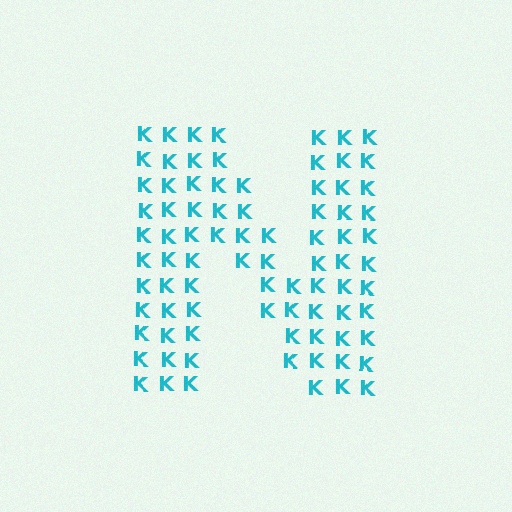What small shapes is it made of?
It is made of small letter K's.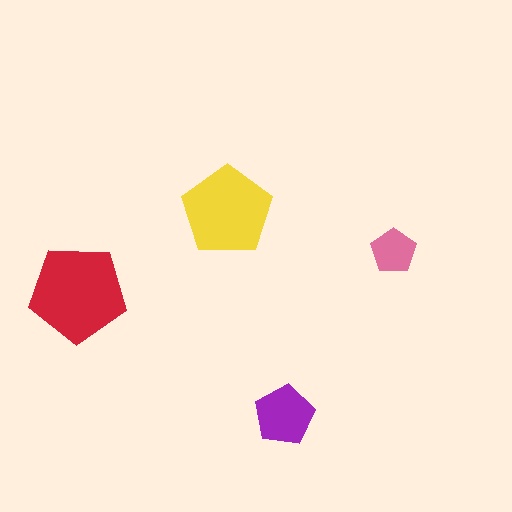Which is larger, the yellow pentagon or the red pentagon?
The red one.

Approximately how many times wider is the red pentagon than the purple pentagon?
About 1.5 times wider.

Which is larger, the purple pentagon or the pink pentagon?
The purple one.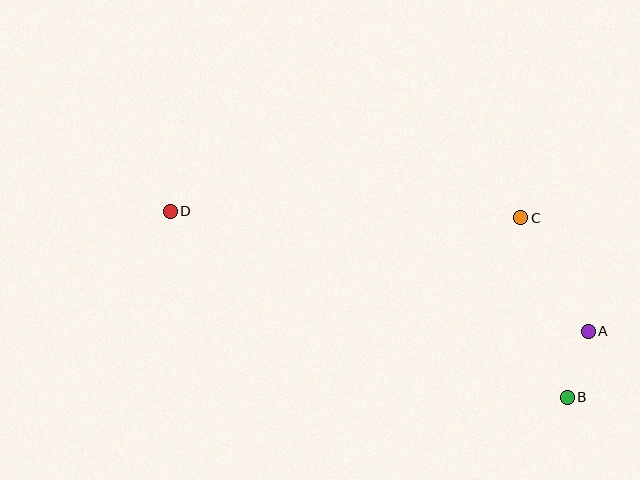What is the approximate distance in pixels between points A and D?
The distance between A and D is approximately 435 pixels.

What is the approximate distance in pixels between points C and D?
The distance between C and D is approximately 351 pixels.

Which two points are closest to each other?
Points A and B are closest to each other.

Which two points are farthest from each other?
Points B and D are farthest from each other.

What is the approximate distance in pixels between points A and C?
The distance between A and C is approximately 132 pixels.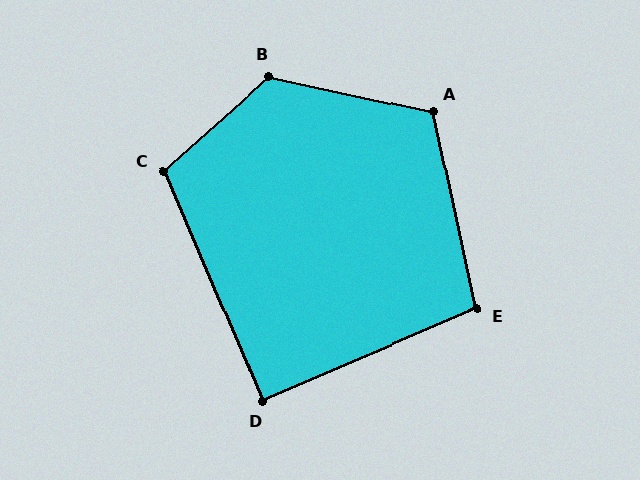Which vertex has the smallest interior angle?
D, at approximately 90 degrees.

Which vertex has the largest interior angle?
B, at approximately 126 degrees.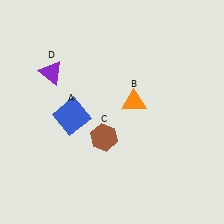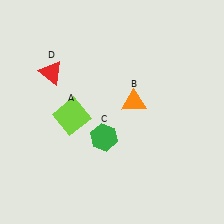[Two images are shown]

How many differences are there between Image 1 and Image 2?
There are 3 differences between the two images.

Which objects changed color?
A changed from blue to lime. C changed from brown to green. D changed from purple to red.